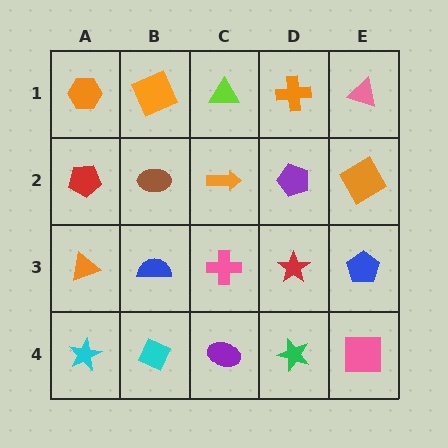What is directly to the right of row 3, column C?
A red star.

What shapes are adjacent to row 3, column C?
An orange arrow (row 2, column C), a purple ellipse (row 4, column C), a blue semicircle (row 3, column B), a red star (row 3, column D).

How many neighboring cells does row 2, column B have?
4.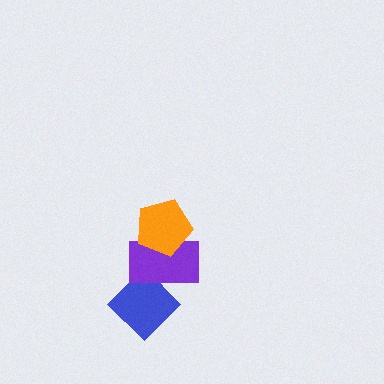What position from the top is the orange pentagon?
The orange pentagon is 1st from the top.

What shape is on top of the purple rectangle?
The orange pentagon is on top of the purple rectangle.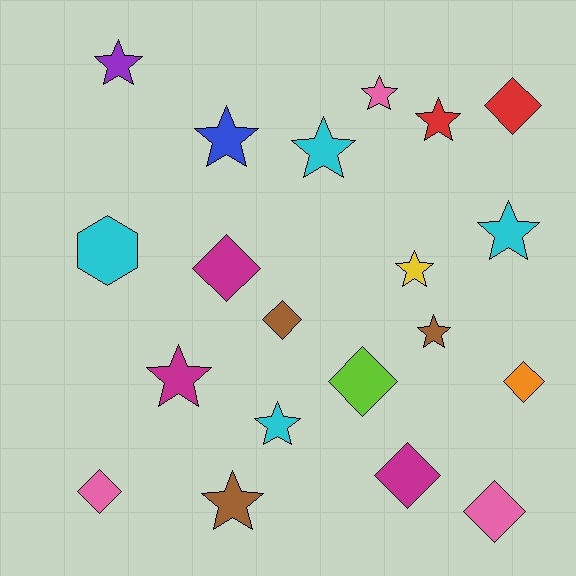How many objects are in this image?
There are 20 objects.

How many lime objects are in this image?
There is 1 lime object.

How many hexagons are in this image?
There is 1 hexagon.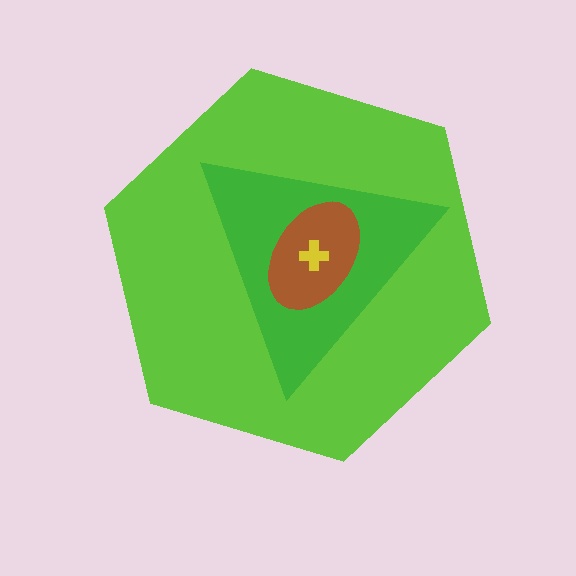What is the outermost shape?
The lime hexagon.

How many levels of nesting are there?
4.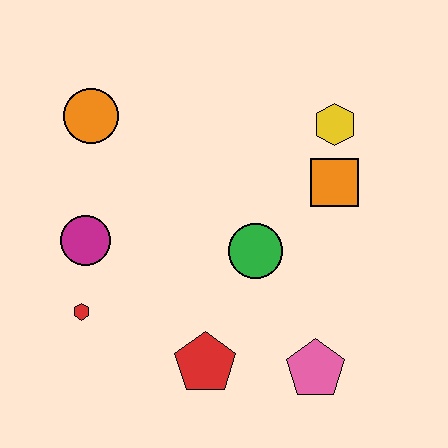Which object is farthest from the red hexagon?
The yellow hexagon is farthest from the red hexagon.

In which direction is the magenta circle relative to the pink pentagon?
The magenta circle is to the left of the pink pentagon.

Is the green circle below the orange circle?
Yes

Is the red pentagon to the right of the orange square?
No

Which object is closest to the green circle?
The orange square is closest to the green circle.